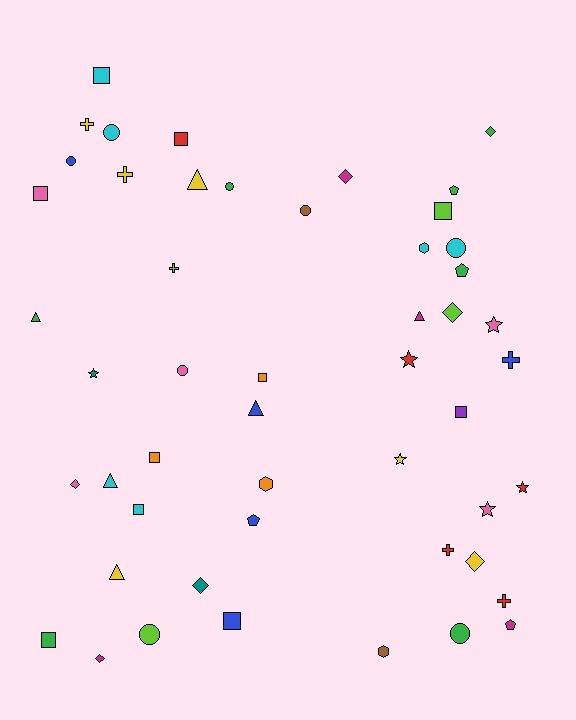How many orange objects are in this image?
There are 3 orange objects.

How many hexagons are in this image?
There are 3 hexagons.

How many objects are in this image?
There are 50 objects.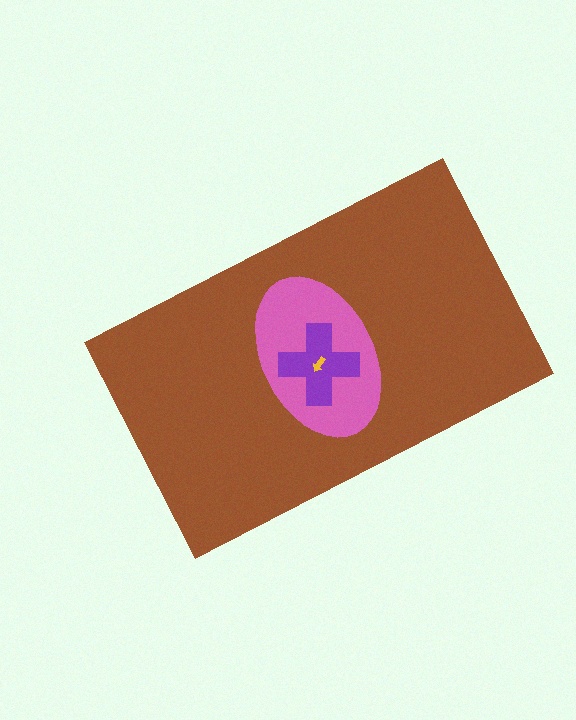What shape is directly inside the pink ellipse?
The purple cross.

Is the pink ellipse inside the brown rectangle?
Yes.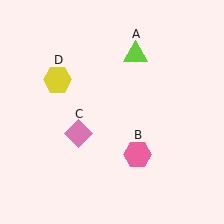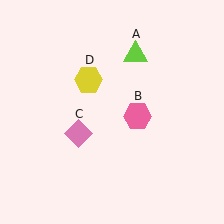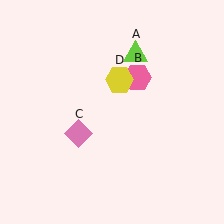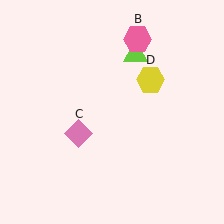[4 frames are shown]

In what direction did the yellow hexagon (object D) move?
The yellow hexagon (object D) moved right.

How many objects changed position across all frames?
2 objects changed position: pink hexagon (object B), yellow hexagon (object D).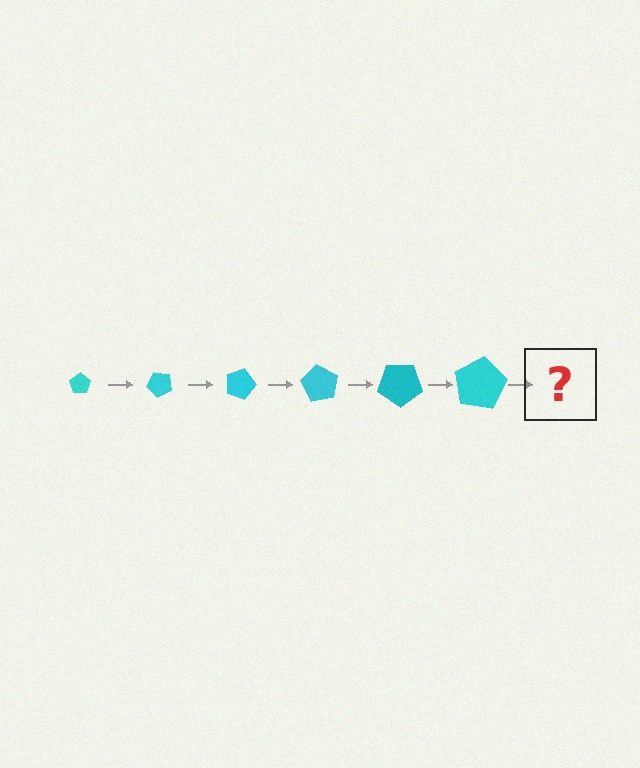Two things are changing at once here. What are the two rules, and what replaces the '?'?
The two rules are that the pentagon grows larger each step and it rotates 45 degrees each step. The '?' should be a pentagon, larger than the previous one and rotated 270 degrees from the start.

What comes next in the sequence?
The next element should be a pentagon, larger than the previous one and rotated 270 degrees from the start.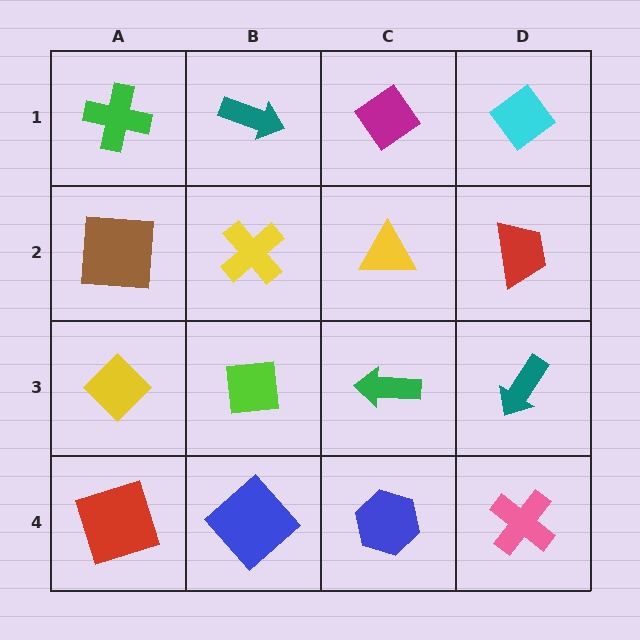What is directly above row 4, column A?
A yellow diamond.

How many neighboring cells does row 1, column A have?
2.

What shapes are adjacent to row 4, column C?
A green arrow (row 3, column C), a blue diamond (row 4, column B), a pink cross (row 4, column D).